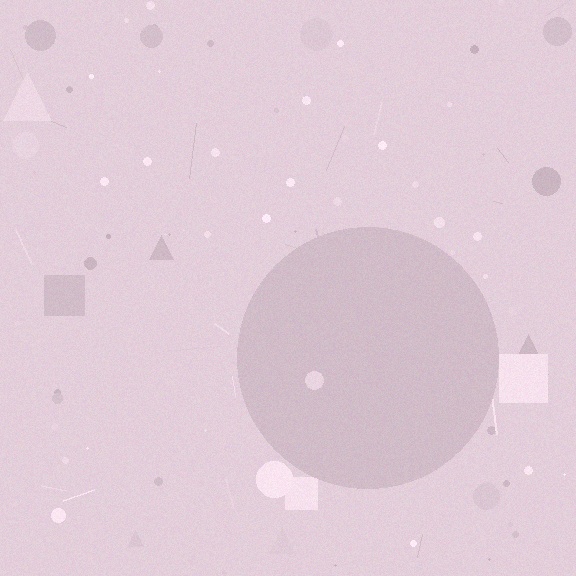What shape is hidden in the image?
A circle is hidden in the image.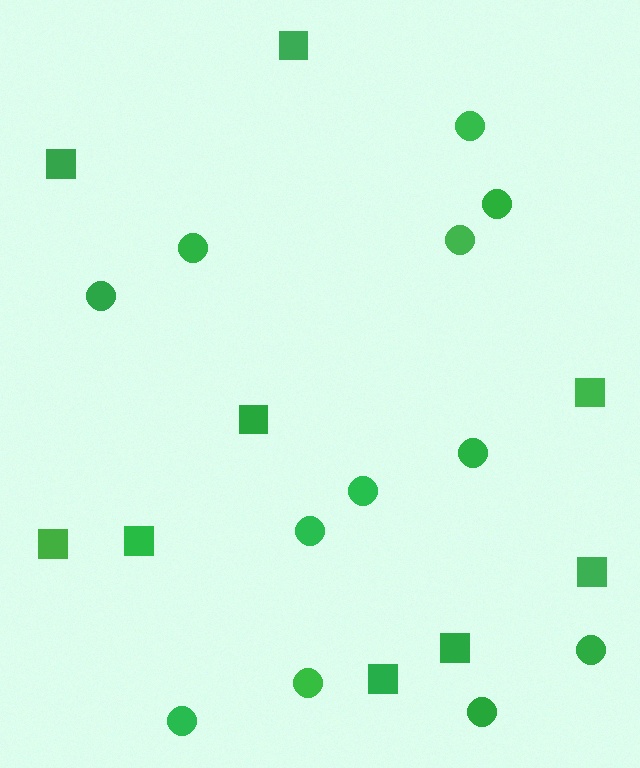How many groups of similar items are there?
There are 2 groups: one group of circles (12) and one group of squares (9).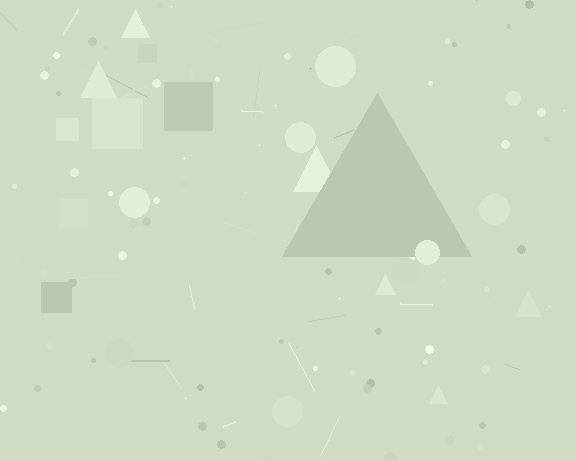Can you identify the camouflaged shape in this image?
The camouflaged shape is a triangle.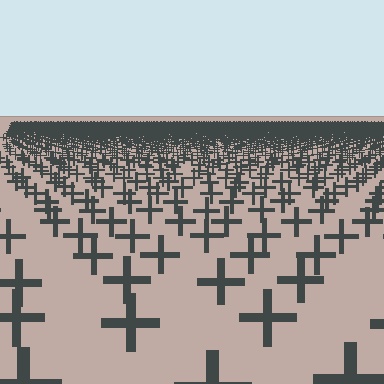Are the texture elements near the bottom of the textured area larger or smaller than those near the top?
Larger. Near the bottom, elements are closer to the viewer and appear at a bigger on-screen size.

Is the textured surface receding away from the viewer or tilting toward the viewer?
The surface is receding away from the viewer. Texture elements get smaller and denser toward the top.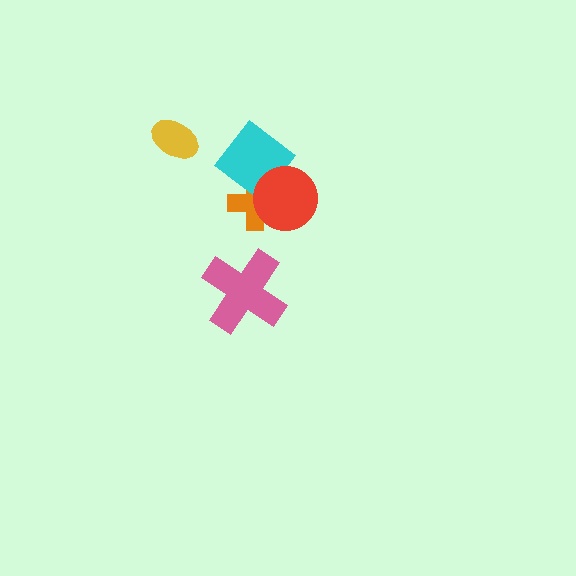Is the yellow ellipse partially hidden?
No, no other shape covers it.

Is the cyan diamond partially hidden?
Yes, it is partially covered by another shape.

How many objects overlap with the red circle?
2 objects overlap with the red circle.